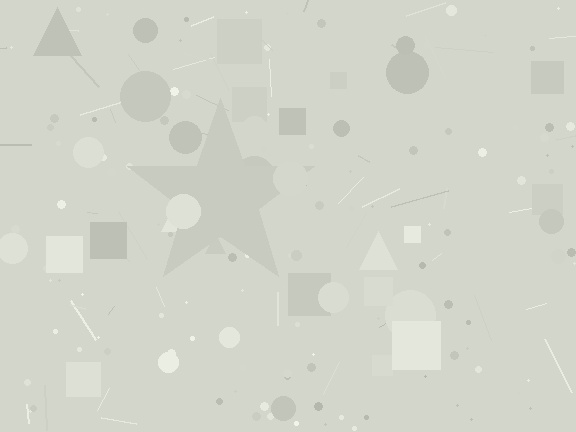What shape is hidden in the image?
A star is hidden in the image.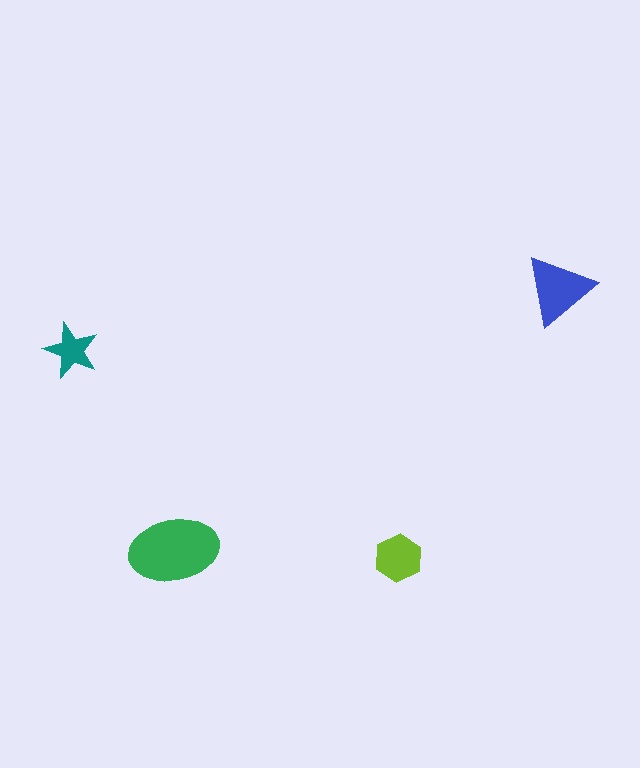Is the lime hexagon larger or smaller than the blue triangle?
Smaller.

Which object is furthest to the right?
The blue triangle is rightmost.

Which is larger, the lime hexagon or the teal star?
The lime hexagon.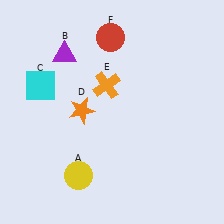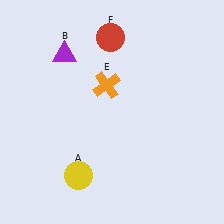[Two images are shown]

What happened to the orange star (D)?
The orange star (D) was removed in Image 2. It was in the top-left area of Image 1.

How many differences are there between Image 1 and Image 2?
There are 2 differences between the two images.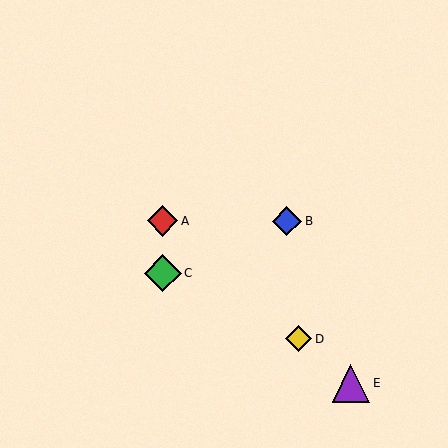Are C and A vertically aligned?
Yes, both are at x≈163.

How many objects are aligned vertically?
2 objects (A, C) are aligned vertically.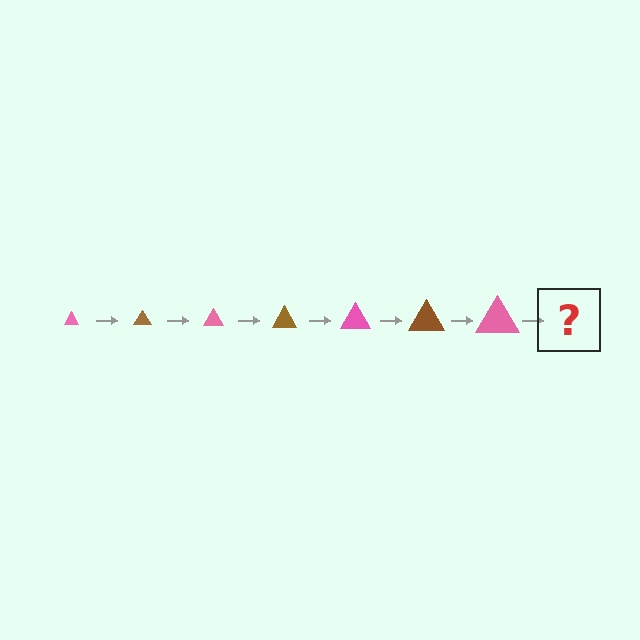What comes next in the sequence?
The next element should be a brown triangle, larger than the previous one.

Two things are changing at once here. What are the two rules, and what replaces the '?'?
The two rules are that the triangle grows larger each step and the color cycles through pink and brown. The '?' should be a brown triangle, larger than the previous one.